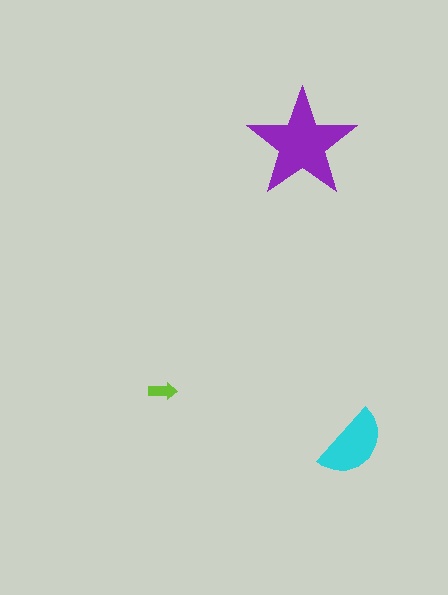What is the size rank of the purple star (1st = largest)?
1st.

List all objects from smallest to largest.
The lime arrow, the cyan semicircle, the purple star.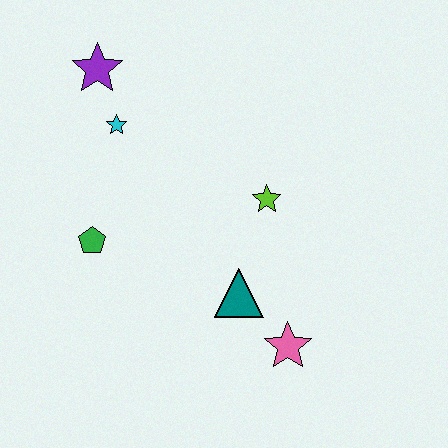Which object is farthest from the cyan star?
The pink star is farthest from the cyan star.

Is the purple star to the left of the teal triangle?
Yes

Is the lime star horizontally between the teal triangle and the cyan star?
No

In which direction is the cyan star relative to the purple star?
The cyan star is below the purple star.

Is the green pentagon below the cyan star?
Yes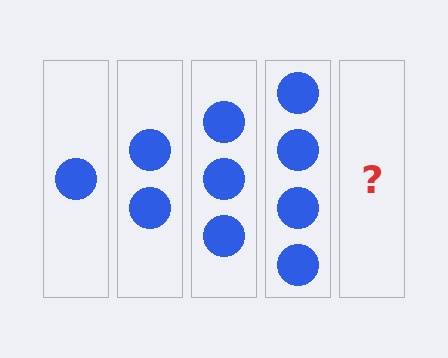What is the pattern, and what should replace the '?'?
The pattern is that each step adds one more circle. The '?' should be 5 circles.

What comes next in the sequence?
The next element should be 5 circles.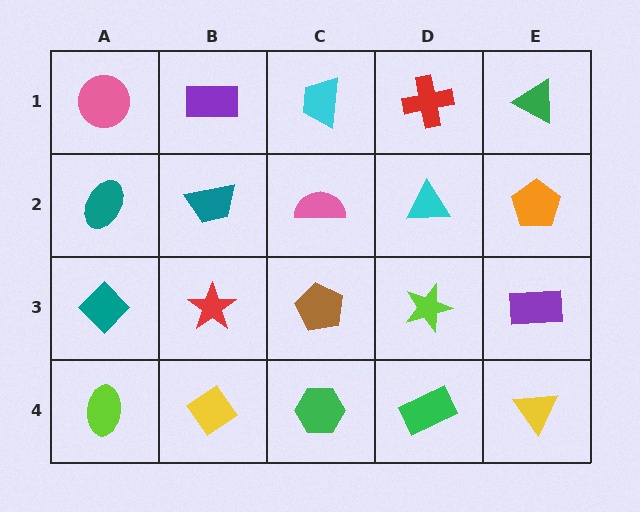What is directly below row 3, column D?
A green rectangle.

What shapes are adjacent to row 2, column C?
A cyan trapezoid (row 1, column C), a brown pentagon (row 3, column C), a teal trapezoid (row 2, column B), a cyan triangle (row 2, column D).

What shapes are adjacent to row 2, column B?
A purple rectangle (row 1, column B), a red star (row 3, column B), a teal ellipse (row 2, column A), a pink semicircle (row 2, column C).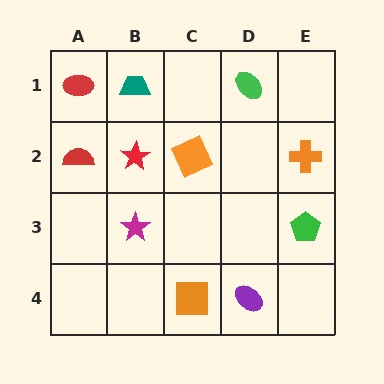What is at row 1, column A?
A red ellipse.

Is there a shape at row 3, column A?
No, that cell is empty.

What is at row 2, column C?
An orange square.